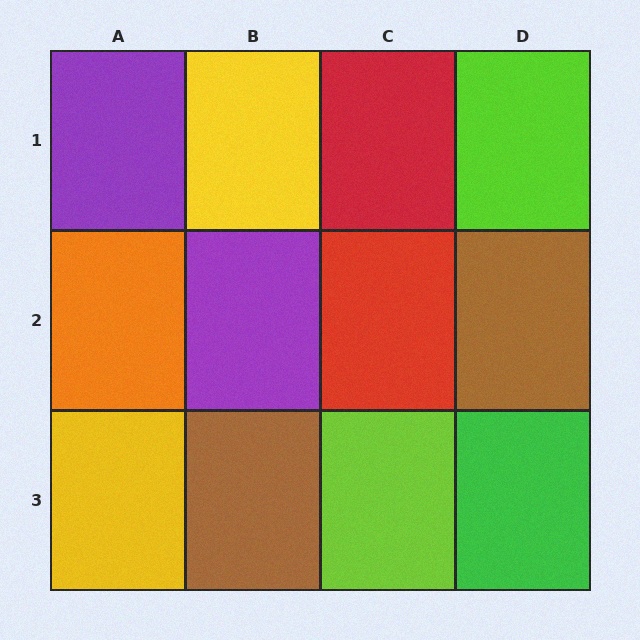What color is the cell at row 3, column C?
Lime.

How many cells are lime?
2 cells are lime.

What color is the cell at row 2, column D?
Brown.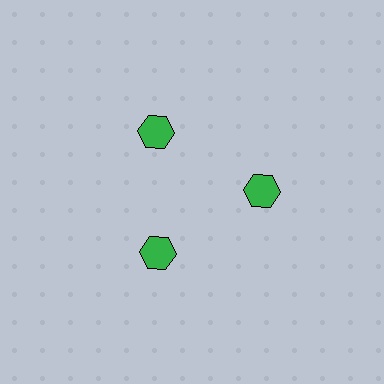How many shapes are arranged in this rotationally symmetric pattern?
There are 3 shapes, arranged in 3 groups of 1.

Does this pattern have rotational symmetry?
Yes, this pattern has 3-fold rotational symmetry. It looks the same after rotating 120 degrees around the center.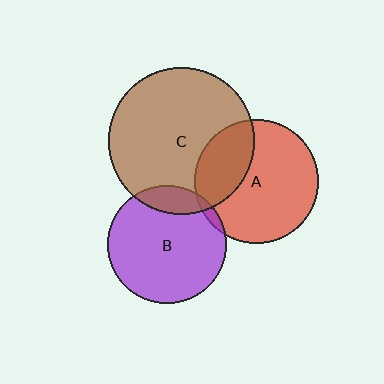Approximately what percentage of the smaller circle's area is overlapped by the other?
Approximately 15%.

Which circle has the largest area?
Circle C (brown).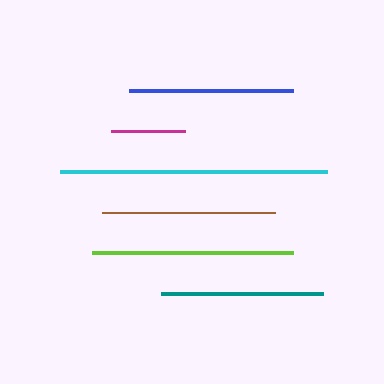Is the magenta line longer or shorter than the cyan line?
The cyan line is longer than the magenta line.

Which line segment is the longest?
The cyan line is the longest at approximately 267 pixels.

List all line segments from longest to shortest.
From longest to shortest: cyan, lime, brown, blue, teal, magenta.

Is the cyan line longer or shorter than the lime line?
The cyan line is longer than the lime line.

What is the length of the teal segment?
The teal segment is approximately 162 pixels long.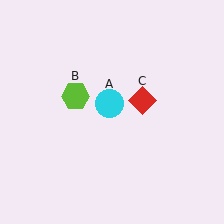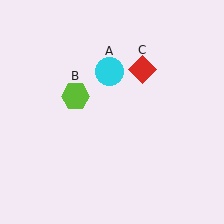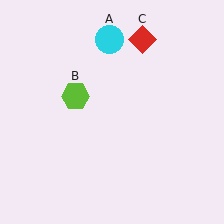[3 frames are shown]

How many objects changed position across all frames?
2 objects changed position: cyan circle (object A), red diamond (object C).